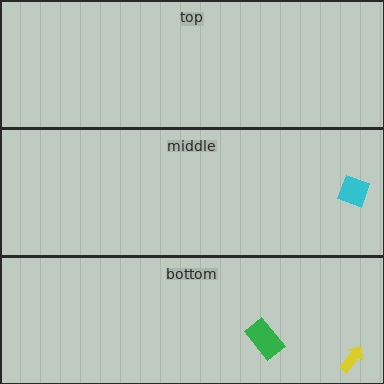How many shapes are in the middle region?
1.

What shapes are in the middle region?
The cyan diamond.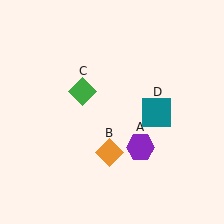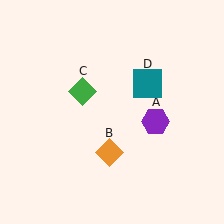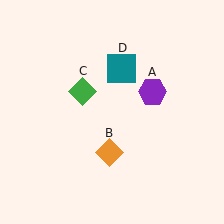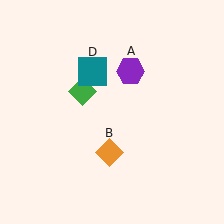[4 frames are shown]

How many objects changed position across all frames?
2 objects changed position: purple hexagon (object A), teal square (object D).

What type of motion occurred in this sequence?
The purple hexagon (object A), teal square (object D) rotated counterclockwise around the center of the scene.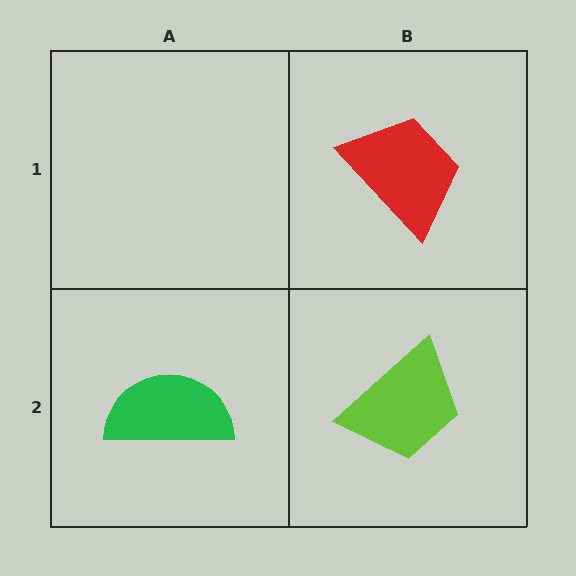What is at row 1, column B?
A red trapezoid.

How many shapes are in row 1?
1 shape.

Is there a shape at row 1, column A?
No, that cell is empty.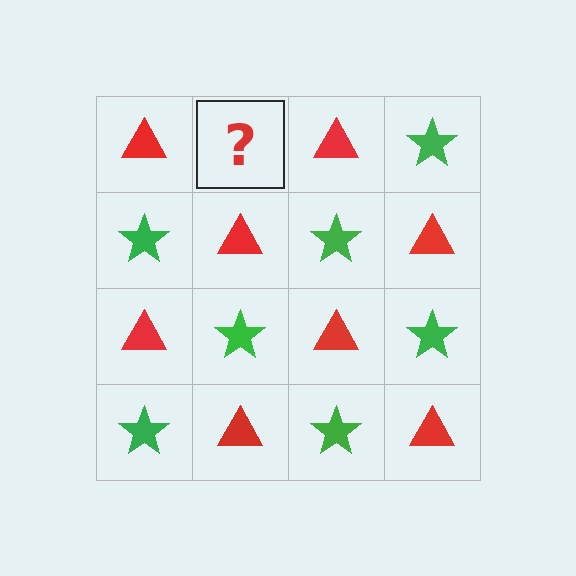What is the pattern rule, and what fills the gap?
The rule is that it alternates red triangle and green star in a checkerboard pattern. The gap should be filled with a green star.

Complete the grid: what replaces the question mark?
The question mark should be replaced with a green star.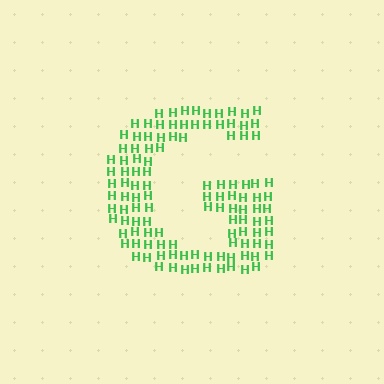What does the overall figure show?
The overall figure shows the letter G.